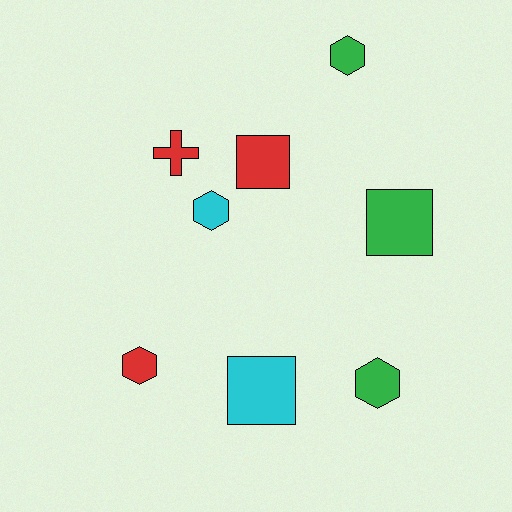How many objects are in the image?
There are 8 objects.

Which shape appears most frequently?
Hexagon, with 4 objects.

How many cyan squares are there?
There is 1 cyan square.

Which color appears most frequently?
Green, with 3 objects.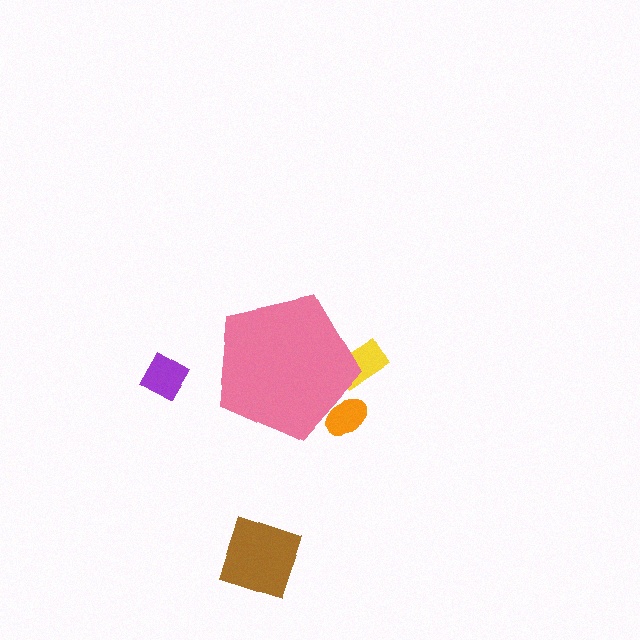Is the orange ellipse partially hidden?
Yes, the orange ellipse is partially hidden behind the pink pentagon.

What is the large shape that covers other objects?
A pink pentagon.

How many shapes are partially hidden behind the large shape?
2 shapes are partially hidden.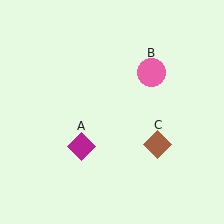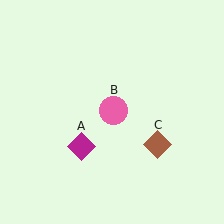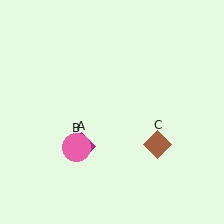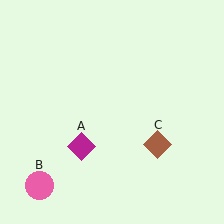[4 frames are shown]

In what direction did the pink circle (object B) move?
The pink circle (object B) moved down and to the left.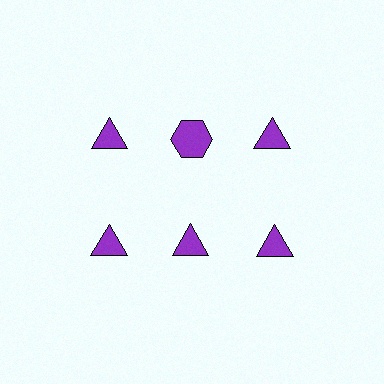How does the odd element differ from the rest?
It has a different shape: hexagon instead of triangle.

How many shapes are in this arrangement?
There are 6 shapes arranged in a grid pattern.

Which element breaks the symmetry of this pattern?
The purple hexagon in the top row, second from left column breaks the symmetry. All other shapes are purple triangles.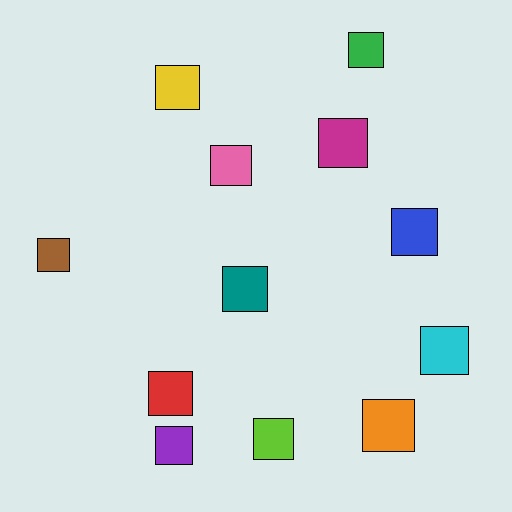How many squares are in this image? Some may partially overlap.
There are 12 squares.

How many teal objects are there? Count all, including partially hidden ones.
There is 1 teal object.